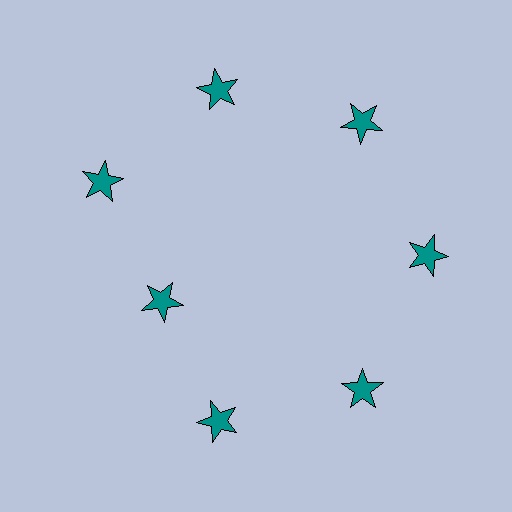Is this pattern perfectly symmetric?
No. The 7 teal stars are arranged in a ring, but one element near the 8 o'clock position is pulled inward toward the center, breaking the 7-fold rotational symmetry.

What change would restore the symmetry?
The symmetry would be restored by moving it outward, back onto the ring so that all 7 stars sit at equal angles and equal distance from the center.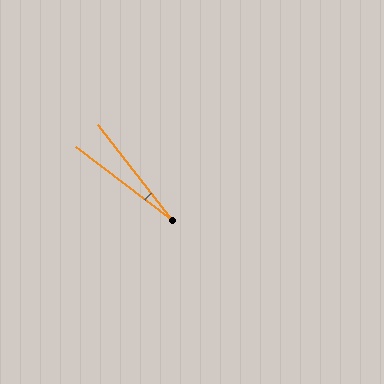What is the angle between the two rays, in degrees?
Approximately 15 degrees.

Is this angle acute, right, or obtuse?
It is acute.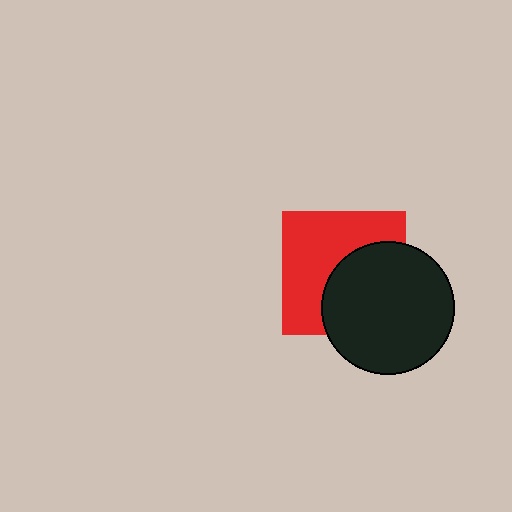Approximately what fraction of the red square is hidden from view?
Roughly 45% of the red square is hidden behind the black circle.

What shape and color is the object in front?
The object in front is a black circle.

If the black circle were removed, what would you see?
You would see the complete red square.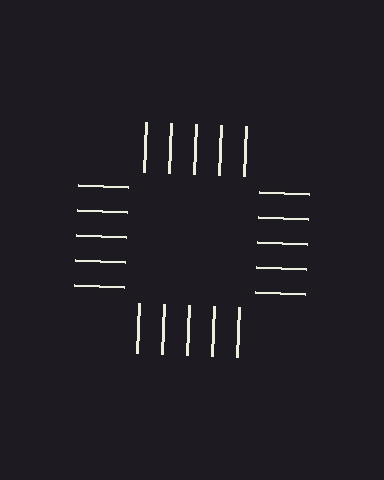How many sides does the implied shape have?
4 sides — the line-ends trace a square.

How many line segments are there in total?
20 — 5 along each of the 4 edges.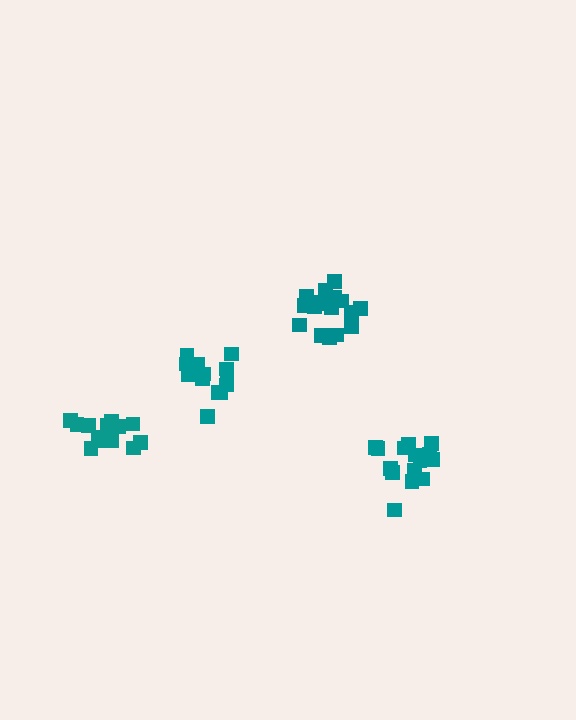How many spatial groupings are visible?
There are 4 spatial groupings.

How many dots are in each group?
Group 1: 14 dots, Group 2: 17 dots, Group 3: 16 dots, Group 4: 18 dots (65 total).